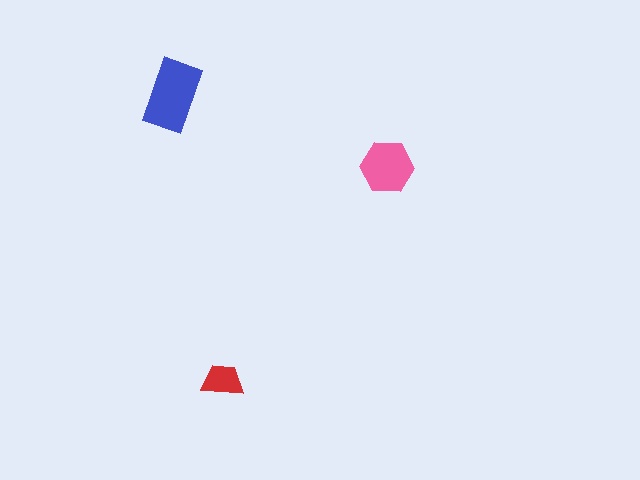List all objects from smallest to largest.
The red trapezoid, the pink hexagon, the blue rectangle.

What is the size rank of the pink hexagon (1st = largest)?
2nd.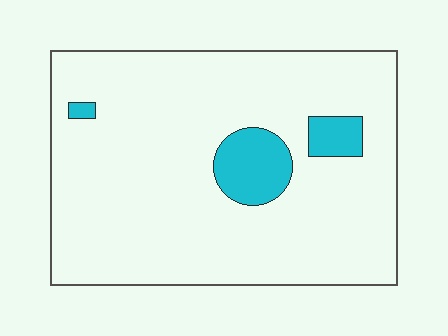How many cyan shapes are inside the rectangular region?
3.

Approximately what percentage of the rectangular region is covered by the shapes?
Approximately 10%.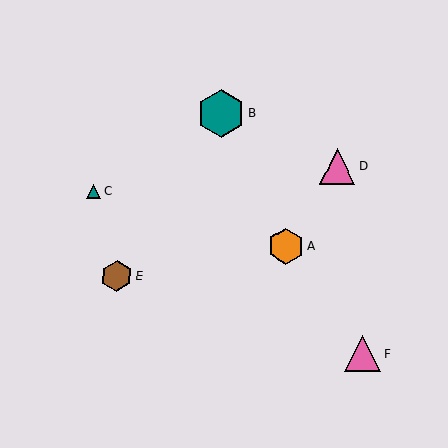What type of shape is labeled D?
Shape D is a pink triangle.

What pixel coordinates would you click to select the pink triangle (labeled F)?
Click at (363, 354) to select the pink triangle F.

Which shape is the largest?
The teal hexagon (labeled B) is the largest.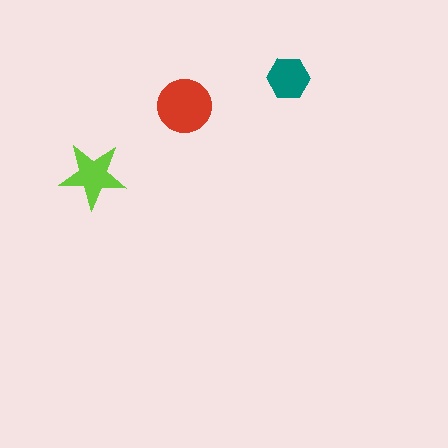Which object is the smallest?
The teal hexagon.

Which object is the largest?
The red circle.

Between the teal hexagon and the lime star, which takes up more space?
The lime star.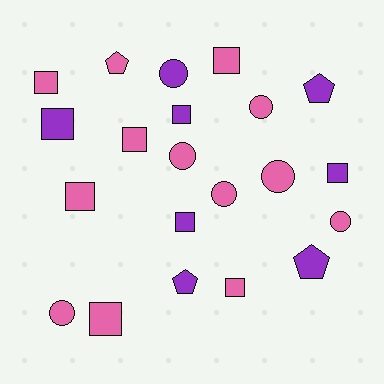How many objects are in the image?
There are 21 objects.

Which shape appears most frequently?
Square, with 10 objects.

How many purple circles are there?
There is 1 purple circle.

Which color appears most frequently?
Pink, with 13 objects.